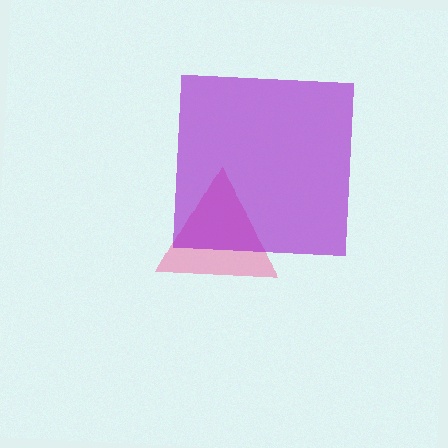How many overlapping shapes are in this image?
There are 2 overlapping shapes in the image.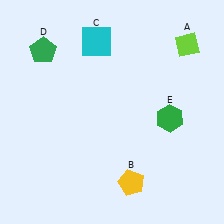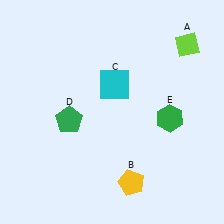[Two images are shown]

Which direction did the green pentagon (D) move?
The green pentagon (D) moved down.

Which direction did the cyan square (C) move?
The cyan square (C) moved down.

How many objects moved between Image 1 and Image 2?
2 objects moved between the two images.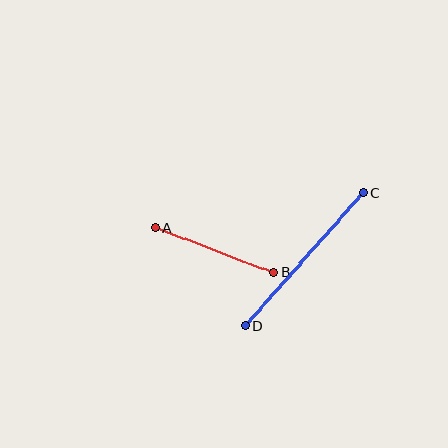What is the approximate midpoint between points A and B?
The midpoint is at approximately (214, 250) pixels.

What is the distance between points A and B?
The distance is approximately 126 pixels.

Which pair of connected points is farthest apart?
Points C and D are farthest apart.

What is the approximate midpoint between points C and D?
The midpoint is at approximately (304, 259) pixels.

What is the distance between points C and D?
The distance is approximately 177 pixels.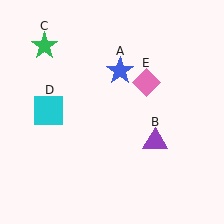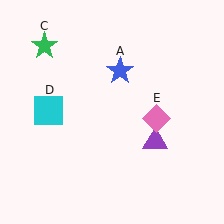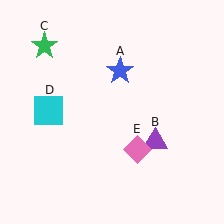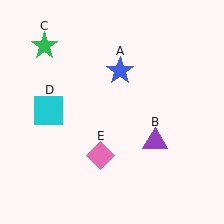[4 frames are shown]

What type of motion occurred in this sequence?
The pink diamond (object E) rotated clockwise around the center of the scene.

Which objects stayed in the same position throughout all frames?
Blue star (object A) and purple triangle (object B) and green star (object C) and cyan square (object D) remained stationary.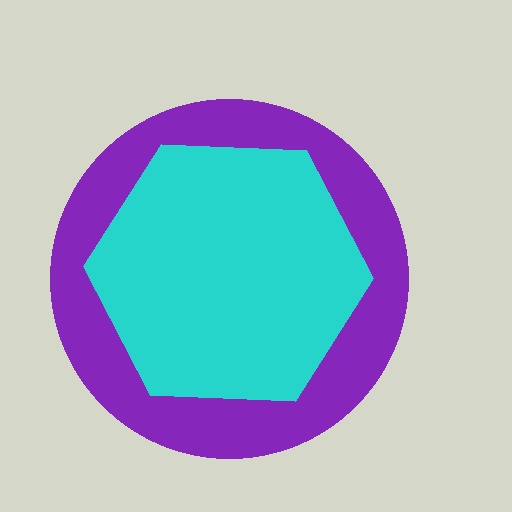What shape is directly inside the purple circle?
The cyan hexagon.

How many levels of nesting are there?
2.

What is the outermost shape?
The purple circle.